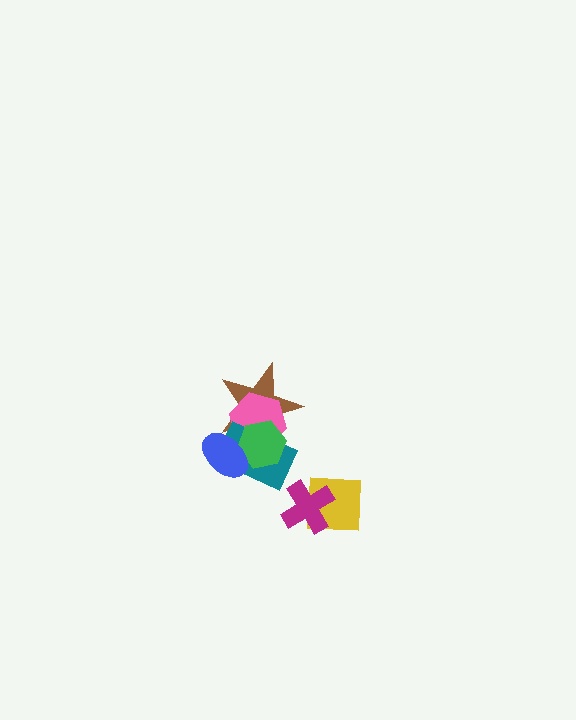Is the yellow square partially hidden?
Yes, it is partially covered by another shape.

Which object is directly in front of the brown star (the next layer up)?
The pink hexagon is directly in front of the brown star.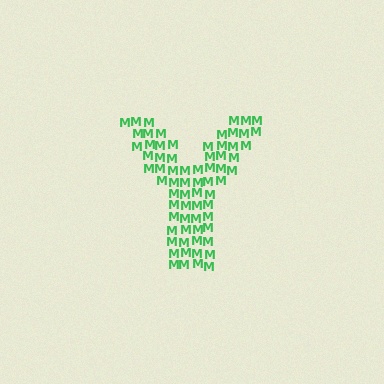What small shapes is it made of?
It is made of small letter M's.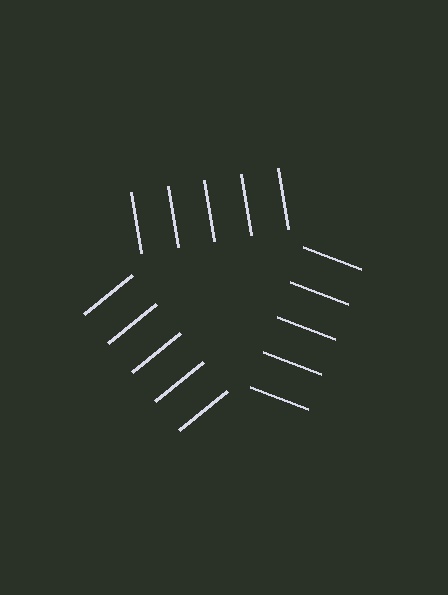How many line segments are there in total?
15 — 5 along each of the 3 edges.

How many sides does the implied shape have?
3 sides — the line-ends trace a triangle.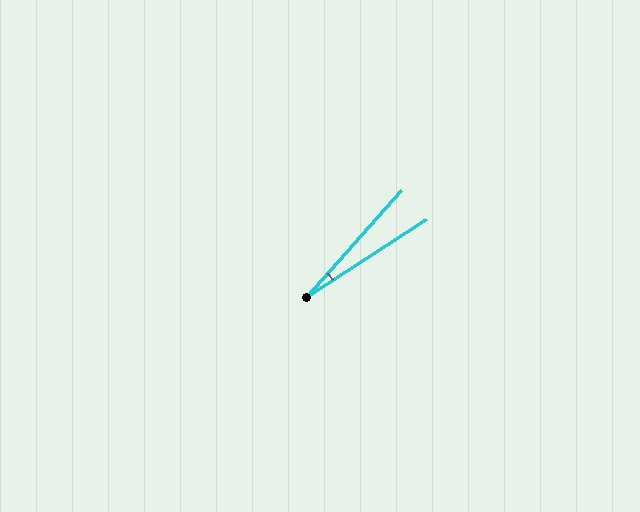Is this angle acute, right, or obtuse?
It is acute.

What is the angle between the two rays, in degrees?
Approximately 15 degrees.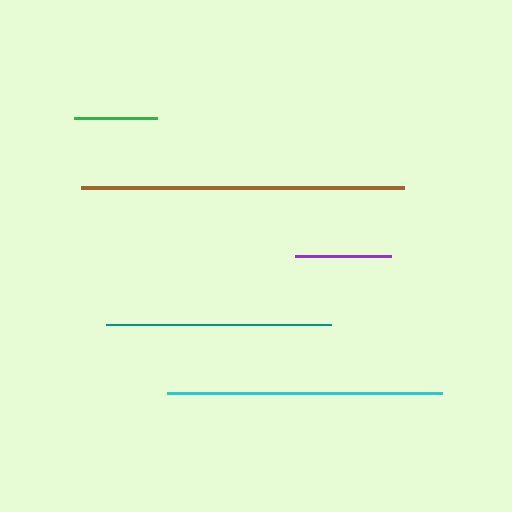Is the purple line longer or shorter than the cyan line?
The cyan line is longer than the purple line.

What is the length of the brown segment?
The brown segment is approximately 324 pixels long.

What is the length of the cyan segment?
The cyan segment is approximately 275 pixels long.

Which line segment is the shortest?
The green line is the shortest at approximately 84 pixels.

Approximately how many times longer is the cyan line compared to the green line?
The cyan line is approximately 3.3 times the length of the green line.